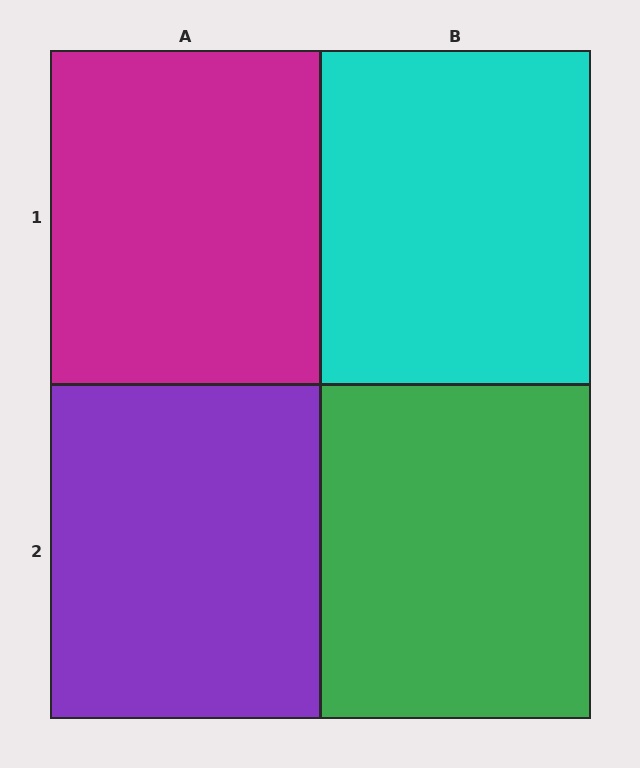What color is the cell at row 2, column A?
Purple.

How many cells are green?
1 cell is green.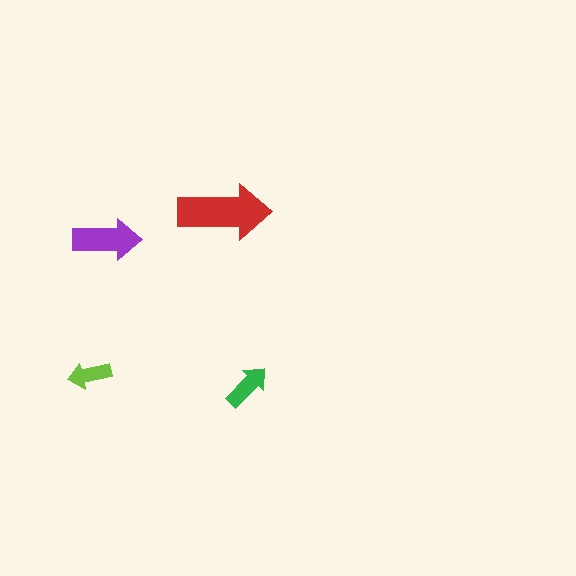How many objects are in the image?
There are 4 objects in the image.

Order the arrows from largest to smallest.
the red one, the purple one, the green one, the lime one.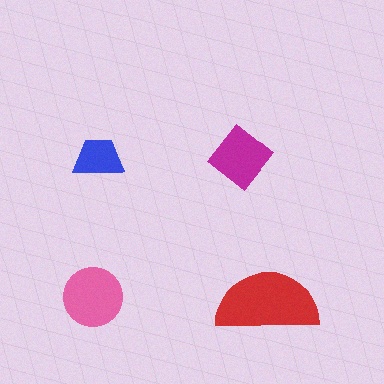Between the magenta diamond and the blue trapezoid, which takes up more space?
The magenta diamond.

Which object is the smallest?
The blue trapezoid.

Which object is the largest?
The red semicircle.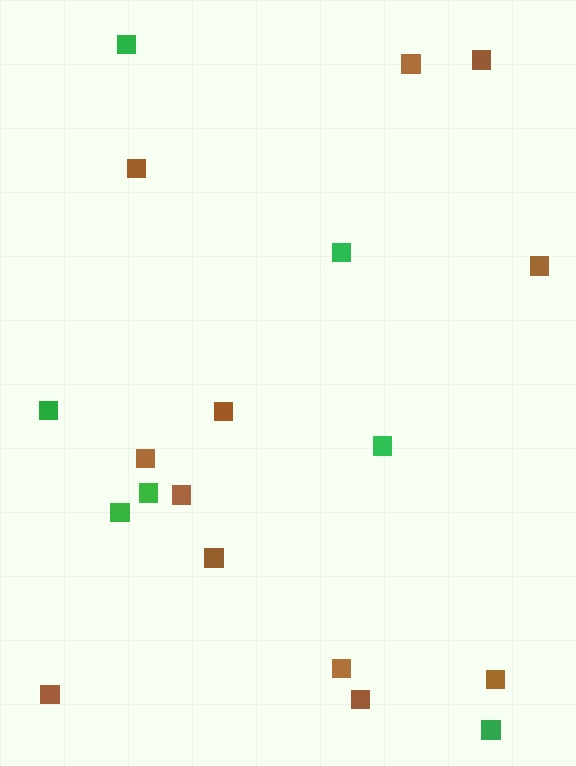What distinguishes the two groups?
There are 2 groups: one group of green squares (7) and one group of brown squares (12).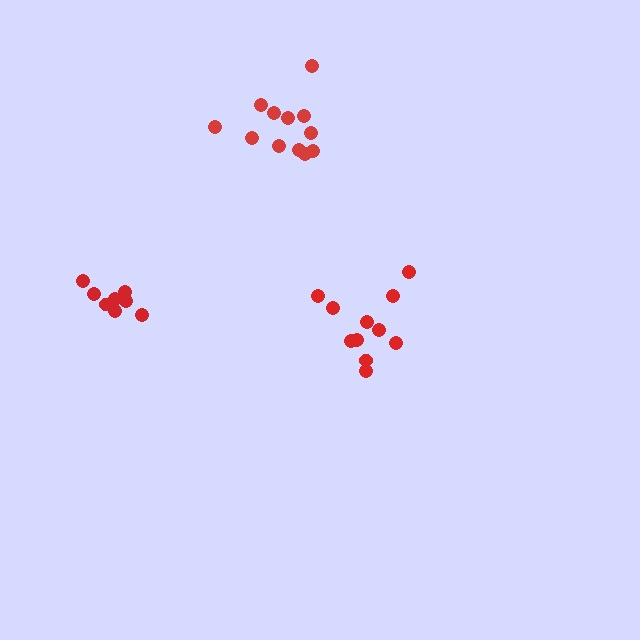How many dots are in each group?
Group 1: 8 dots, Group 2: 11 dots, Group 3: 12 dots (31 total).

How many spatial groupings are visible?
There are 3 spatial groupings.